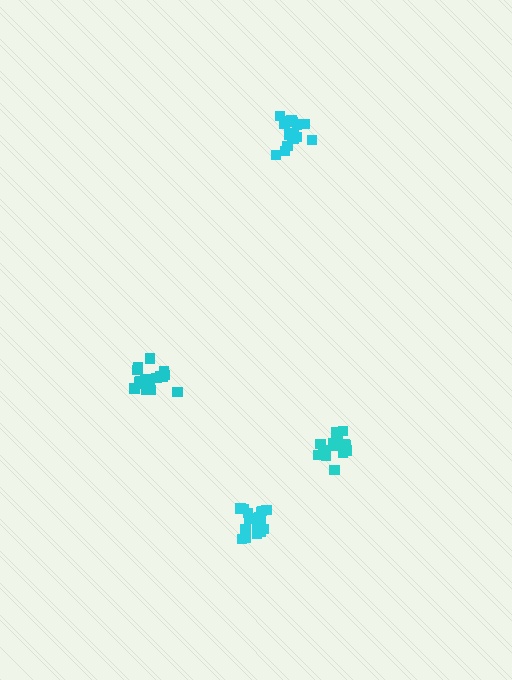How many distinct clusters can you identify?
There are 4 distinct clusters.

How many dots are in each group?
Group 1: 16 dots, Group 2: 17 dots, Group 3: 16 dots, Group 4: 17 dots (66 total).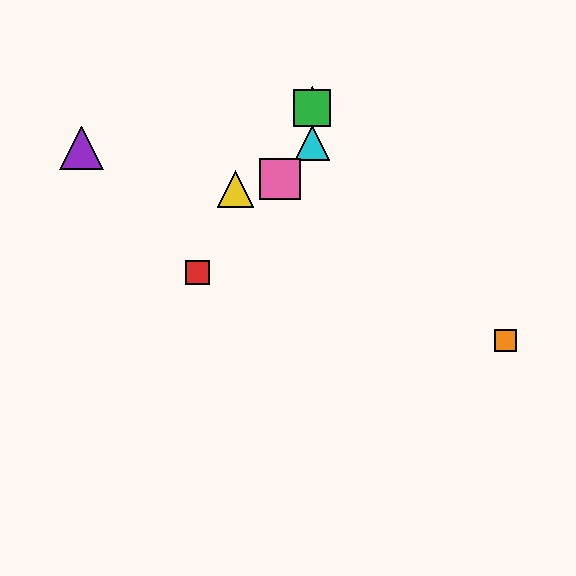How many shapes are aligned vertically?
3 shapes (the blue triangle, the green square, the cyan triangle) are aligned vertically.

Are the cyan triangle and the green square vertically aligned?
Yes, both are at x≈312.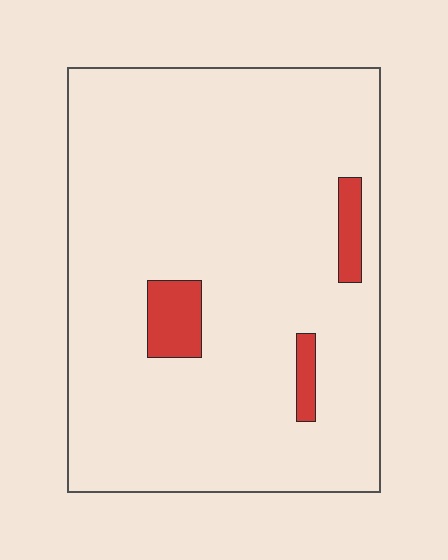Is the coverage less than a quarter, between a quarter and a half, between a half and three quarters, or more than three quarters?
Less than a quarter.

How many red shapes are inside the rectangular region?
3.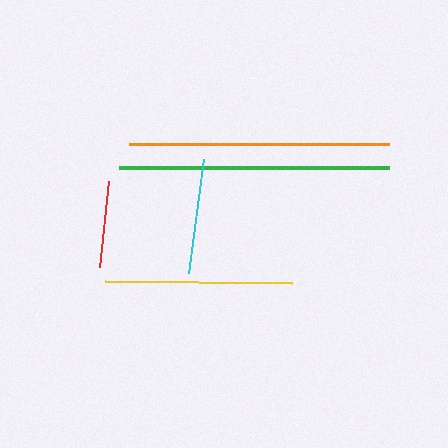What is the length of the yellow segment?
The yellow segment is approximately 187 pixels long.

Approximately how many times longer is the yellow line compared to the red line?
The yellow line is approximately 2.2 times the length of the red line.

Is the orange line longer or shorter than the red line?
The orange line is longer than the red line.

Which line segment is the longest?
The green line is the longest at approximately 270 pixels.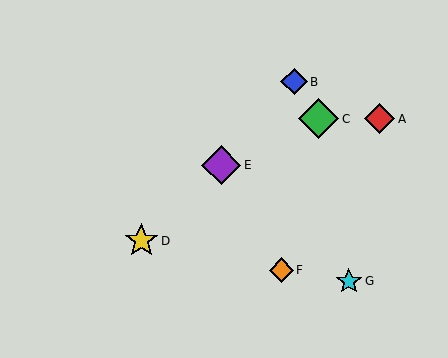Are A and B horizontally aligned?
No, A is at y≈119 and B is at y≈82.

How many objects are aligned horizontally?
2 objects (A, C) are aligned horizontally.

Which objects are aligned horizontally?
Objects A, C are aligned horizontally.